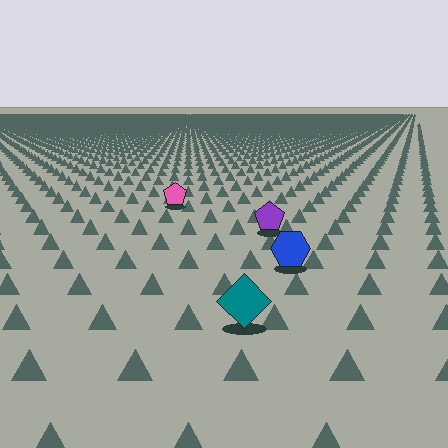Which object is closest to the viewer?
The teal diamond is closest. The texture marks near it are larger and more spread out.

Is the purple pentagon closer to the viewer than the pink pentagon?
Yes. The purple pentagon is closer — you can tell from the texture gradient: the ground texture is coarser near it.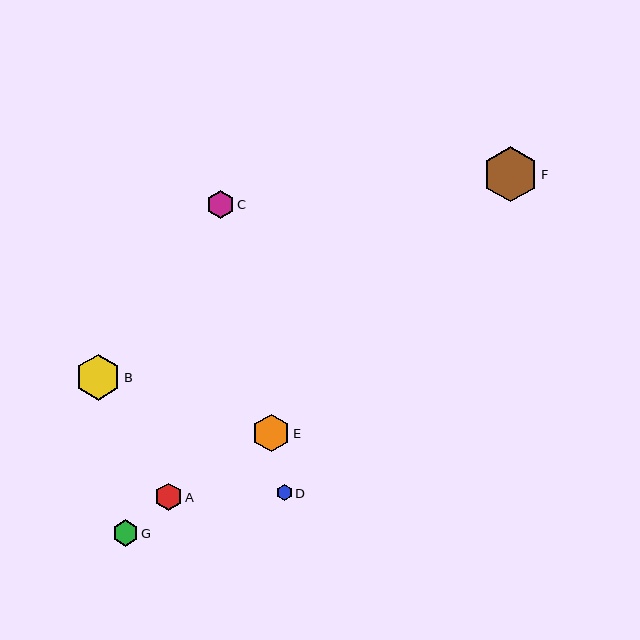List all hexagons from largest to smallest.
From largest to smallest: F, B, E, C, A, G, D.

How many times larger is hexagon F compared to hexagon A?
Hexagon F is approximately 2.0 times the size of hexagon A.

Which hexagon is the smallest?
Hexagon D is the smallest with a size of approximately 16 pixels.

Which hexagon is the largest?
Hexagon F is the largest with a size of approximately 55 pixels.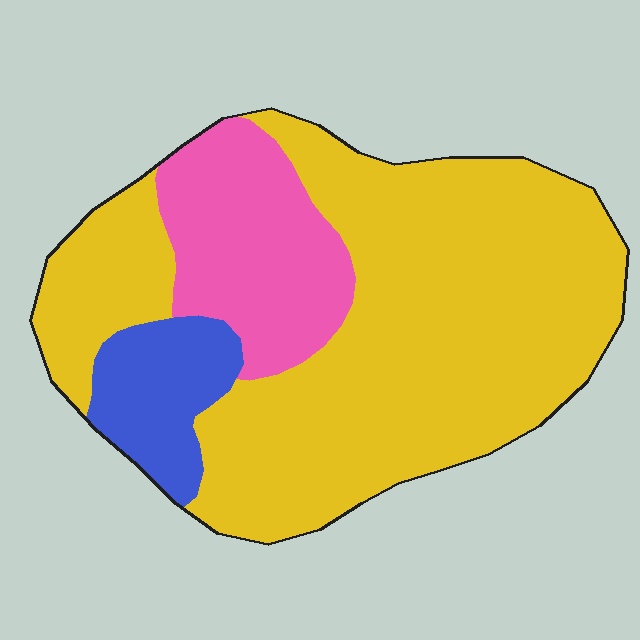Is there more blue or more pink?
Pink.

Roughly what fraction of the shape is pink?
Pink takes up between a sixth and a third of the shape.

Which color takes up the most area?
Yellow, at roughly 70%.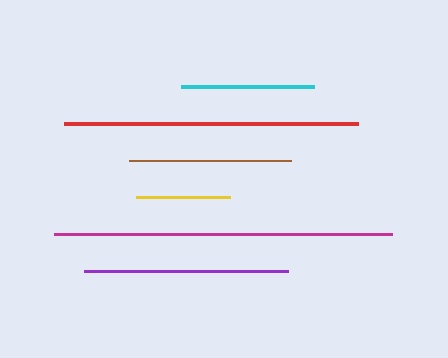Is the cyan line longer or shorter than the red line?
The red line is longer than the cyan line.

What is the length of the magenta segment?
The magenta segment is approximately 338 pixels long.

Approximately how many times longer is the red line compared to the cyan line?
The red line is approximately 2.2 times the length of the cyan line.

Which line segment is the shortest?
The yellow line is the shortest at approximately 94 pixels.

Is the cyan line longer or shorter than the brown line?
The brown line is longer than the cyan line.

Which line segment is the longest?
The magenta line is the longest at approximately 338 pixels.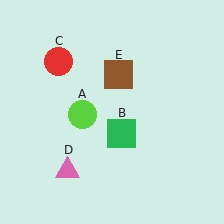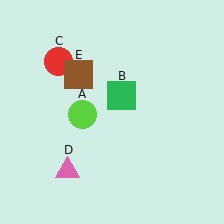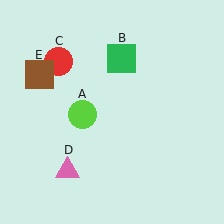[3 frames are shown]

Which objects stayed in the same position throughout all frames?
Lime circle (object A) and red circle (object C) and pink triangle (object D) remained stationary.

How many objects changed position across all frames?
2 objects changed position: green square (object B), brown square (object E).